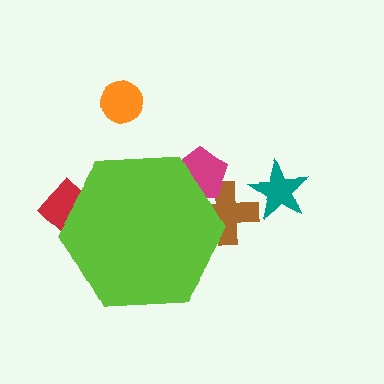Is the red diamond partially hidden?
Yes, the red diamond is partially hidden behind the lime hexagon.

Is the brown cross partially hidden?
Yes, the brown cross is partially hidden behind the lime hexagon.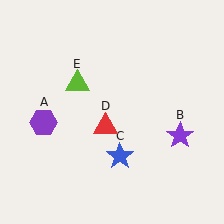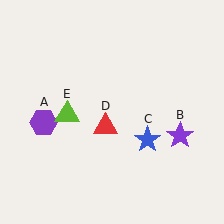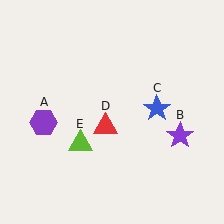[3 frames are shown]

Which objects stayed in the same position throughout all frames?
Purple hexagon (object A) and purple star (object B) and red triangle (object D) remained stationary.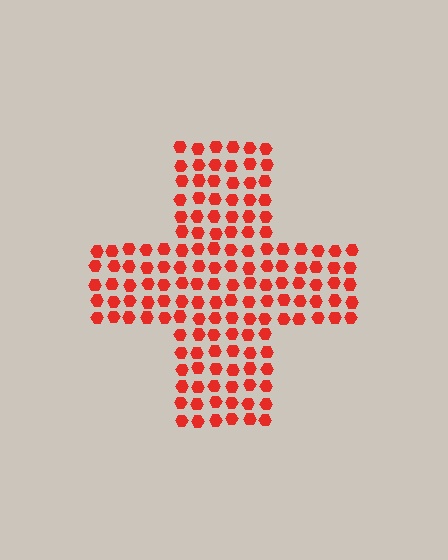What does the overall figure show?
The overall figure shows a cross.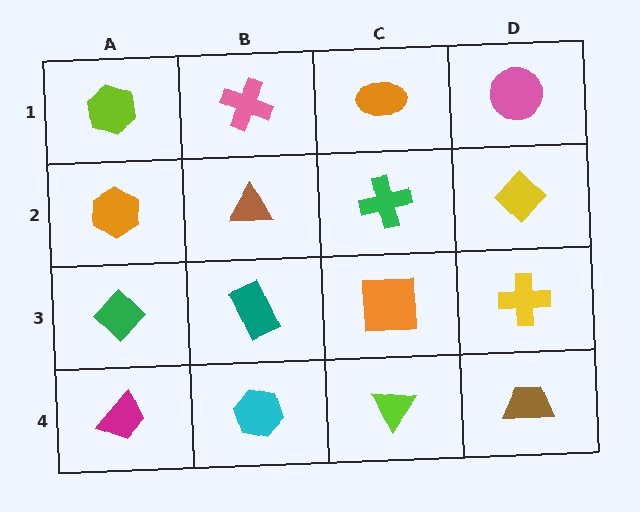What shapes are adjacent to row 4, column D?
A yellow cross (row 3, column D), a lime triangle (row 4, column C).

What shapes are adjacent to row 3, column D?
A yellow diamond (row 2, column D), a brown trapezoid (row 4, column D), an orange square (row 3, column C).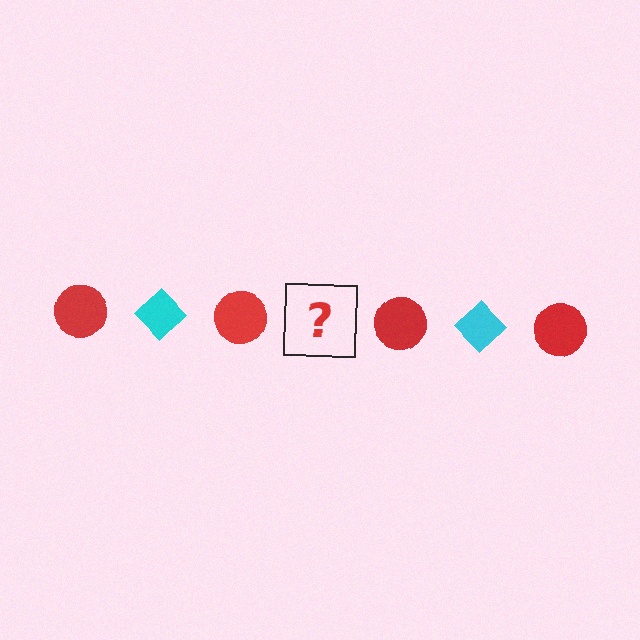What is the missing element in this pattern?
The missing element is a cyan diamond.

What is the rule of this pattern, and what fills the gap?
The rule is that the pattern alternates between red circle and cyan diamond. The gap should be filled with a cyan diamond.